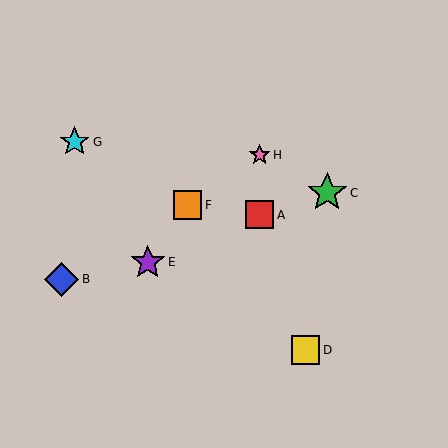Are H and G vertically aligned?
No, H is at x≈260 and G is at x≈75.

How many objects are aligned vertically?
2 objects (A, H) are aligned vertically.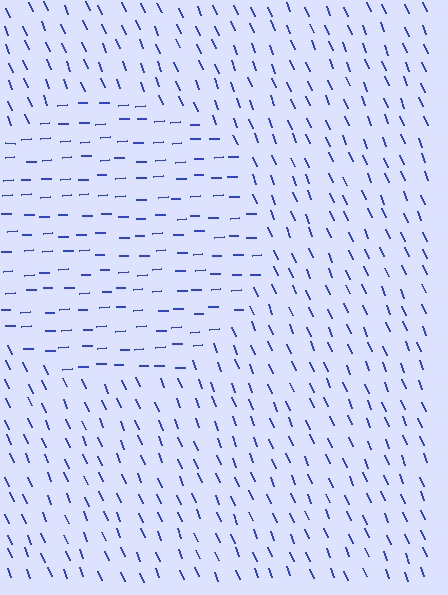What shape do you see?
I see a circle.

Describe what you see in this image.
The image is filled with small blue line segments. A circle region in the image has lines oriented differently from the surrounding lines, creating a visible texture boundary.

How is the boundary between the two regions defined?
The boundary is defined purely by a change in line orientation (approximately 70 degrees difference). All lines are the same color and thickness.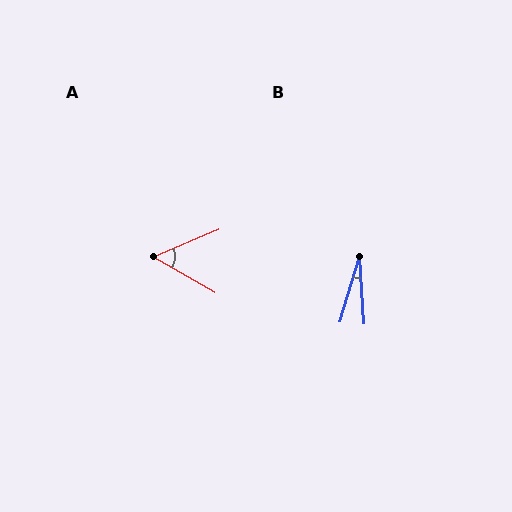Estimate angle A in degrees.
Approximately 53 degrees.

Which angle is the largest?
A, at approximately 53 degrees.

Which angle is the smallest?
B, at approximately 20 degrees.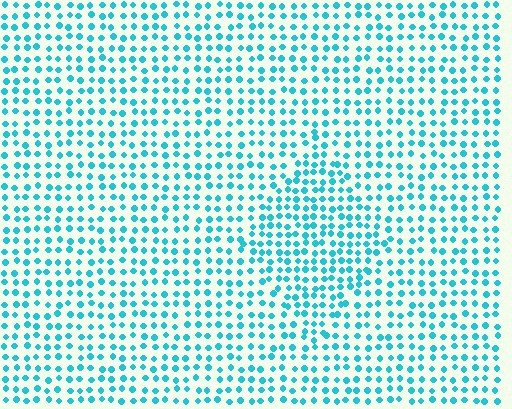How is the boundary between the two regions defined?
The boundary is defined by a change in element density (approximately 1.5x ratio). All elements are the same color, size, and shape.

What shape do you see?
I see a diamond.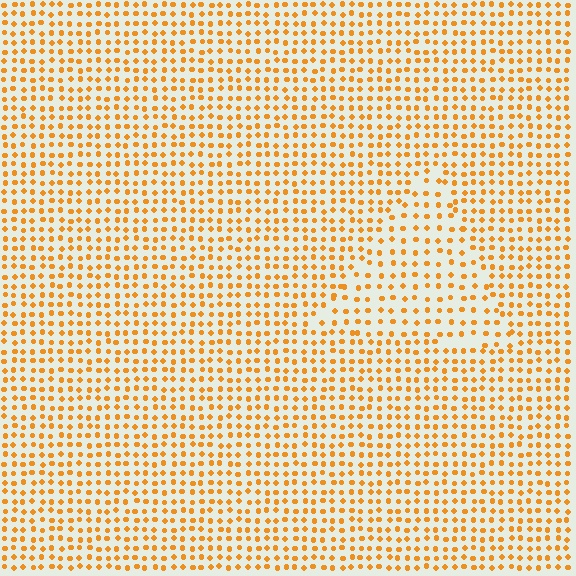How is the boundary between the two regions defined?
The boundary is defined by a change in element density (approximately 1.6x ratio). All elements are the same color, size, and shape.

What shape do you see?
I see a triangle.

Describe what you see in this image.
The image contains small orange elements arranged at two different densities. A triangle-shaped region is visible where the elements are less densely packed than the surrounding area.